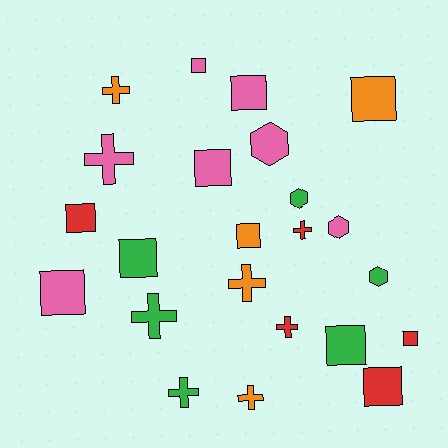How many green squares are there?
There are 2 green squares.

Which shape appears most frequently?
Square, with 11 objects.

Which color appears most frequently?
Pink, with 7 objects.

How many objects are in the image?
There are 23 objects.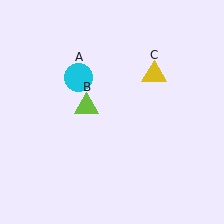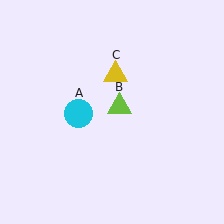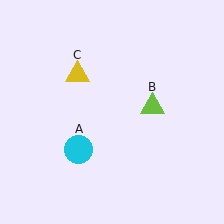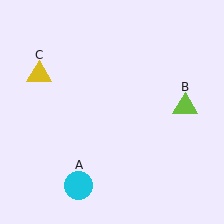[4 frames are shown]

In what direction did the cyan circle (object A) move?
The cyan circle (object A) moved down.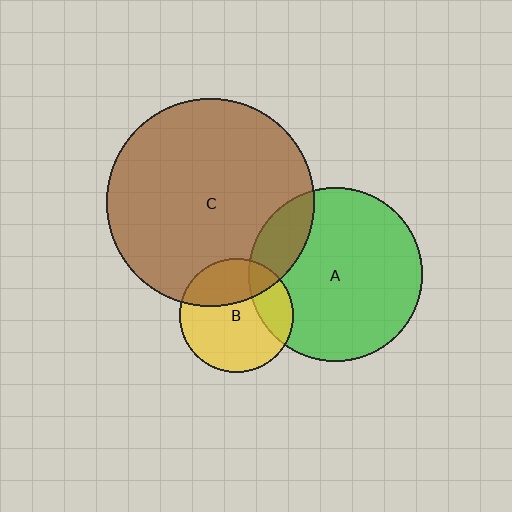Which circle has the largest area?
Circle C (brown).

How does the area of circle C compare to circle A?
Approximately 1.4 times.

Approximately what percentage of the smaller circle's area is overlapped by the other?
Approximately 25%.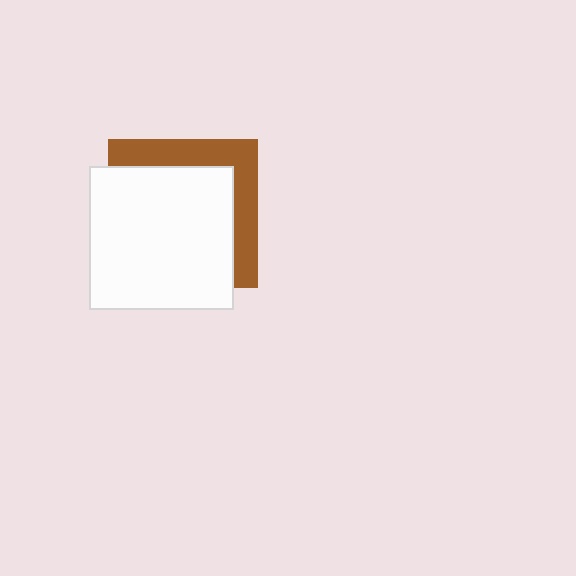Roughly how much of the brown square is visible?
A small part of it is visible (roughly 31%).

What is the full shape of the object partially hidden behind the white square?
The partially hidden object is a brown square.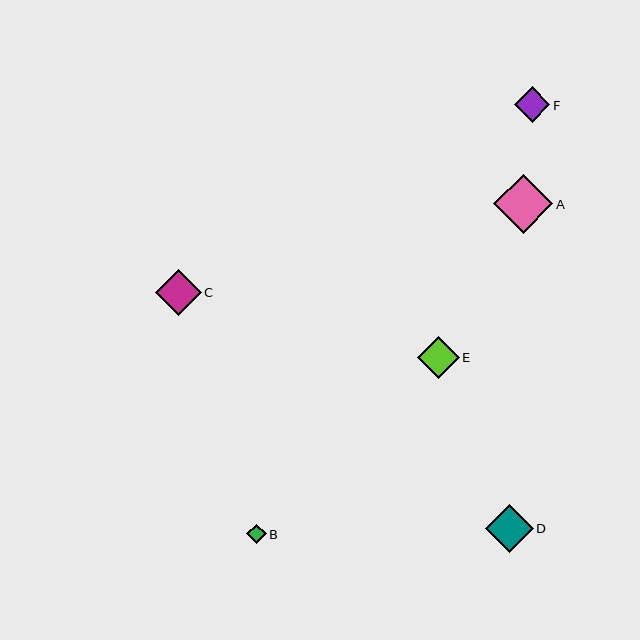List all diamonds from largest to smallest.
From largest to smallest: A, D, C, E, F, B.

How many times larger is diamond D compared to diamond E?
Diamond D is approximately 1.1 times the size of diamond E.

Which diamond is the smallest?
Diamond B is the smallest with a size of approximately 19 pixels.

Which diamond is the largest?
Diamond A is the largest with a size of approximately 59 pixels.